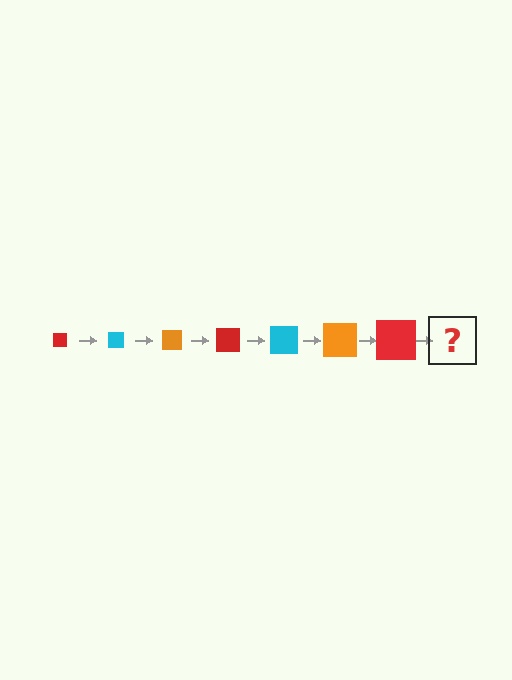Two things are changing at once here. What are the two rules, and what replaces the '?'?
The two rules are that the square grows larger each step and the color cycles through red, cyan, and orange. The '?' should be a cyan square, larger than the previous one.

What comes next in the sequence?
The next element should be a cyan square, larger than the previous one.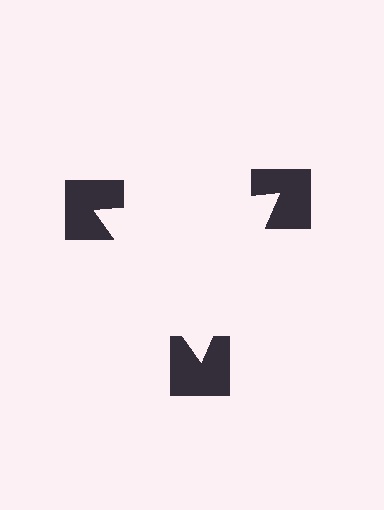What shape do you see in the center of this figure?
An illusory triangle — its edges are inferred from the aligned wedge cuts in the notched squares, not physically drawn.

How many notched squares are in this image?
There are 3 — one at each vertex of the illusory triangle.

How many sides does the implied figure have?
3 sides.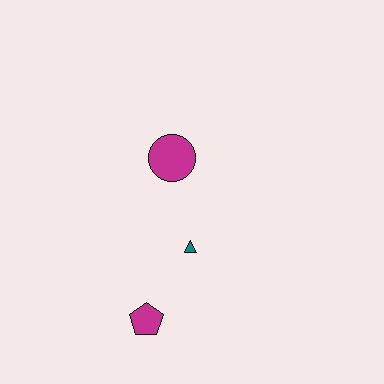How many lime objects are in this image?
There are no lime objects.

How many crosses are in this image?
There are no crosses.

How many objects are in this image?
There are 3 objects.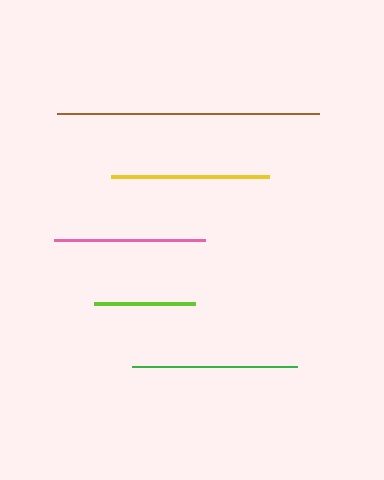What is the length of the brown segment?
The brown segment is approximately 263 pixels long.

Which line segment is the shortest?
The lime line is the shortest at approximately 100 pixels.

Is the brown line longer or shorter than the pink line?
The brown line is longer than the pink line.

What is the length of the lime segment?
The lime segment is approximately 100 pixels long.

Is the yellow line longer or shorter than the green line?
The green line is longer than the yellow line.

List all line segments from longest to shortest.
From longest to shortest: brown, green, yellow, pink, lime.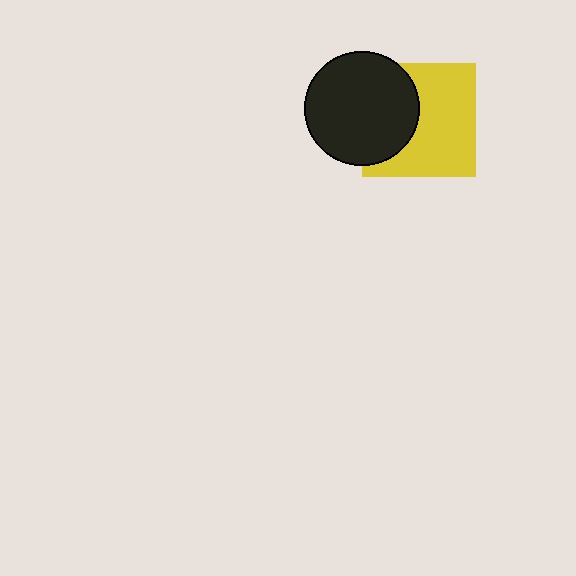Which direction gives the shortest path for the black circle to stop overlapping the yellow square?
Moving left gives the shortest separation.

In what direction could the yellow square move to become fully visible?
The yellow square could move right. That would shift it out from behind the black circle entirely.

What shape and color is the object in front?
The object in front is a black circle.